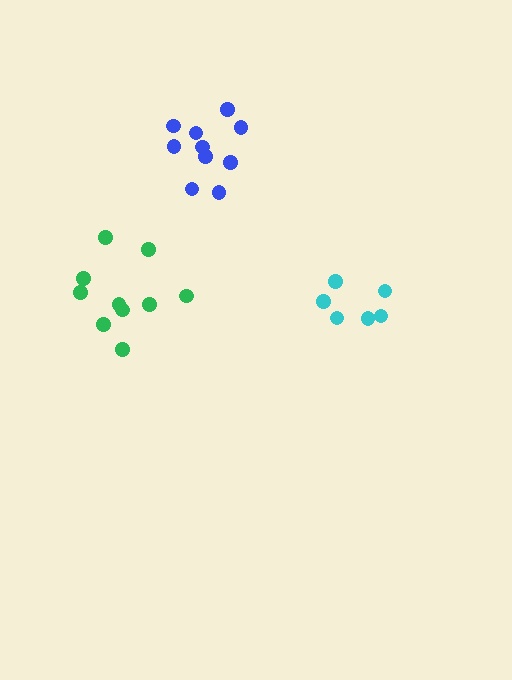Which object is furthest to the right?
The cyan cluster is rightmost.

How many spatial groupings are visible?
There are 3 spatial groupings.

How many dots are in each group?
Group 1: 10 dots, Group 2: 10 dots, Group 3: 6 dots (26 total).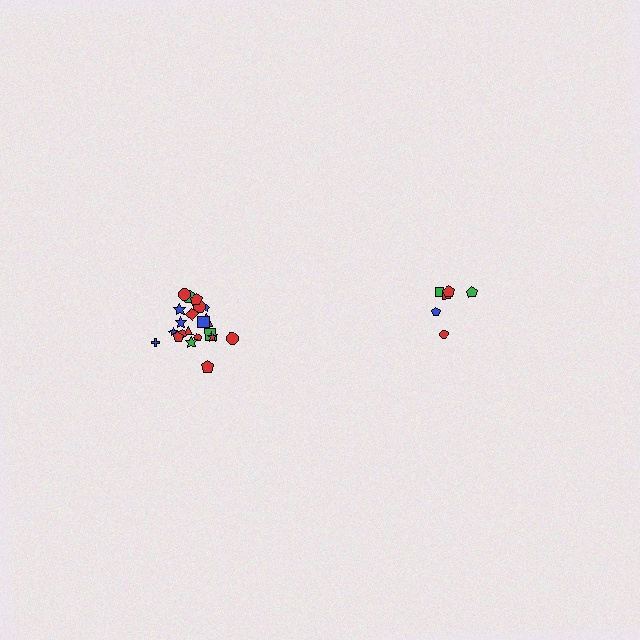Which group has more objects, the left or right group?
The left group.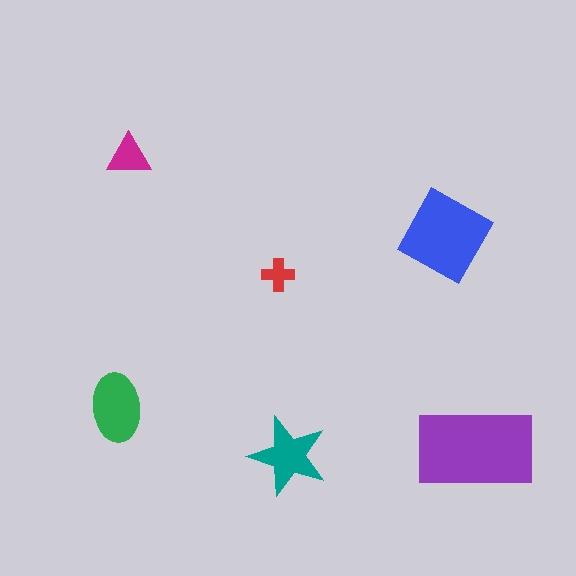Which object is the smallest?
The red cross.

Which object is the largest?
The purple rectangle.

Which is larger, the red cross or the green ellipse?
The green ellipse.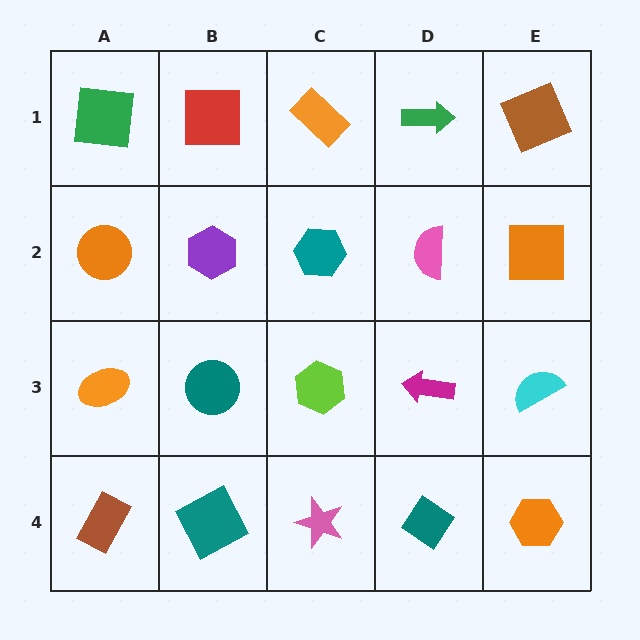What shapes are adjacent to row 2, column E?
A brown square (row 1, column E), a cyan semicircle (row 3, column E), a pink semicircle (row 2, column D).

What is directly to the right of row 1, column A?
A red square.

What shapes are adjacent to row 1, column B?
A purple hexagon (row 2, column B), a green square (row 1, column A), an orange rectangle (row 1, column C).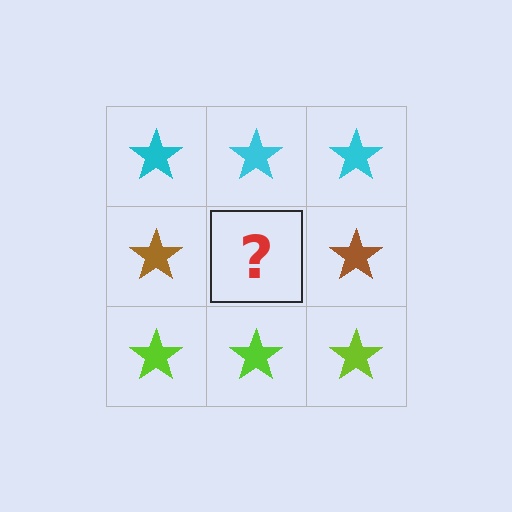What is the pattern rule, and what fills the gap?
The rule is that each row has a consistent color. The gap should be filled with a brown star.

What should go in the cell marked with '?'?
The missing cell should contain a brown star.